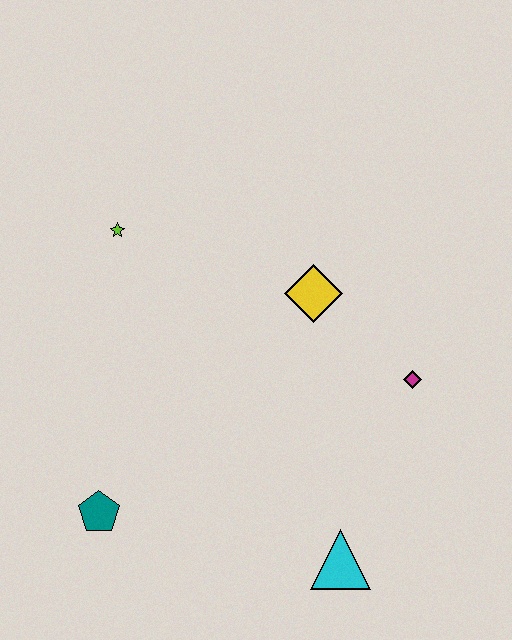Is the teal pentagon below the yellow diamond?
Yes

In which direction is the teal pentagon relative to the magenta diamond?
The teal pentagon is to the left of the magenta diamond.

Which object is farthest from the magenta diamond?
The teal pentagon is farthest from the magenta diamond.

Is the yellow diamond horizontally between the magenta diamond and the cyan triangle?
No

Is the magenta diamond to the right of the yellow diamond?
Yes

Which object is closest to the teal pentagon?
The cyan triangle is closest to the teal pentagon.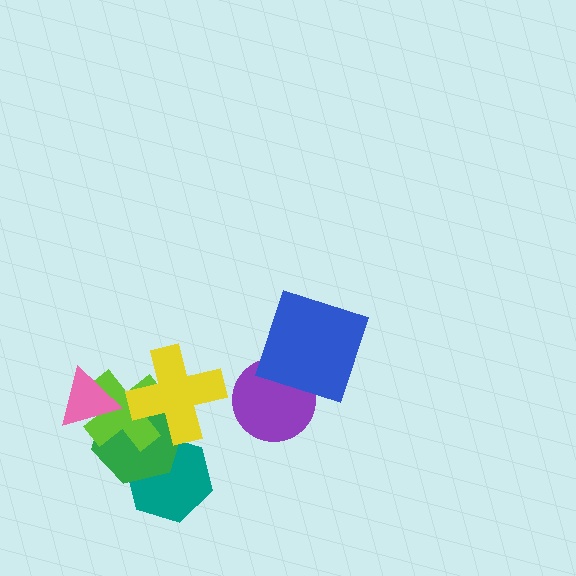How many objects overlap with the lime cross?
3 objects overlap with the lime cross.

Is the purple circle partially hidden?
Yes, it is partially covered by another shape.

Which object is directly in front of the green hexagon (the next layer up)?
The lime cross is directly in front of the green hexagon.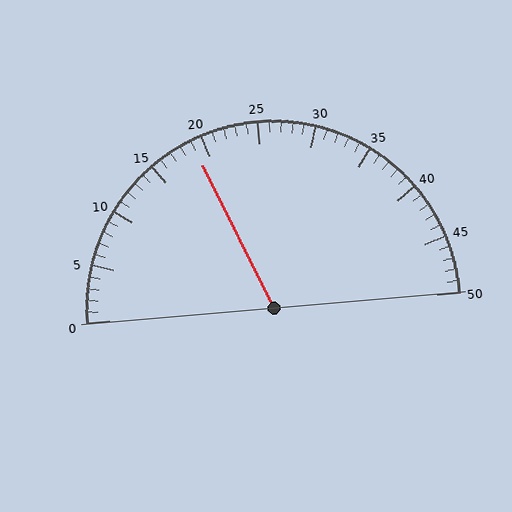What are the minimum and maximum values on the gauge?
The gauge ranges from 0 to 50.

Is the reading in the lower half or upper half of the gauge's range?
The reading is in the lower half of the range (0 to 50).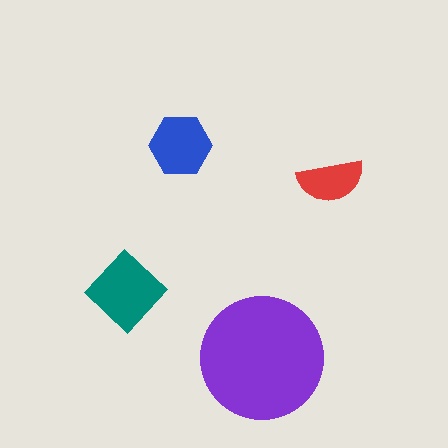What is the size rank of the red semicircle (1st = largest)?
4th.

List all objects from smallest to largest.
The red semicircle, the blue hexagon, the teal diamond, the purple circle.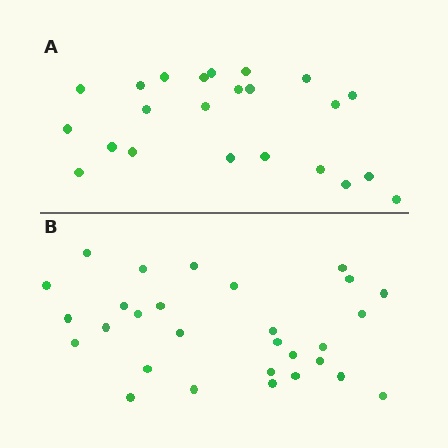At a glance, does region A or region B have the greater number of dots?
Region B (the bottom region) has more dots.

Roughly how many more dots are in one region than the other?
Region B has about 6 more dots than region A.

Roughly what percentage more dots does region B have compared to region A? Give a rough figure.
About 25% more.